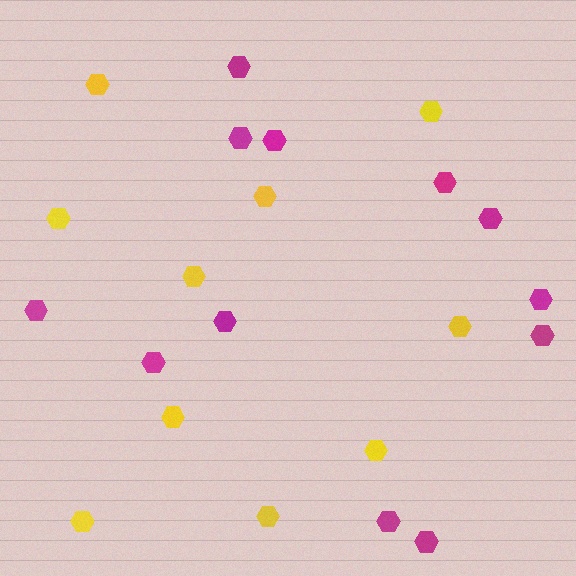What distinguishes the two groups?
There are 2 groups: one group of yellow hexagons (10) and one group of magenta hexagons (12).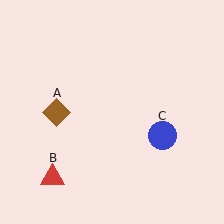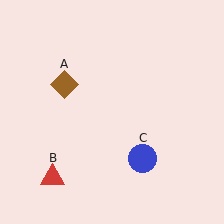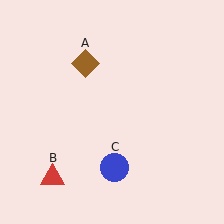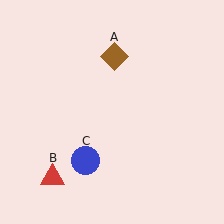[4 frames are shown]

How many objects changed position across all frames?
2 objects changed position: brown diamond (object A), blue circle (object C).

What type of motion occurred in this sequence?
The brown diamond (object A), blue circle (object C) rotated clockwise around the center of the scene.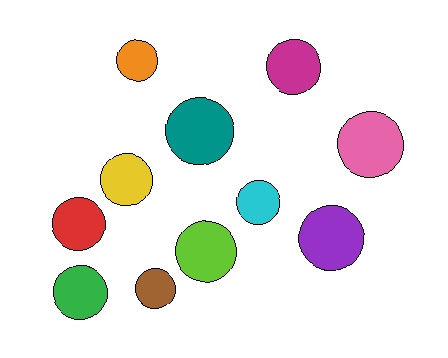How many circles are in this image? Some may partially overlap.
There are 11 circles.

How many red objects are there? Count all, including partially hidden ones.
There is 1 red object.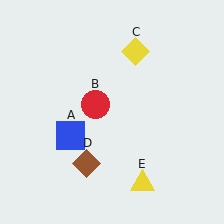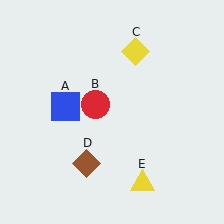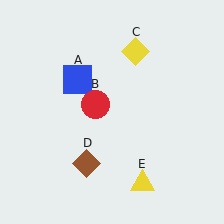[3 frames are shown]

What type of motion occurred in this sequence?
The blue square (object A) rotated clockwise around the center of the scene.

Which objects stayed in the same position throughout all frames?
Red circle (object B) and yellow diamond (object C) and brown diamond (object D) and yellow triangle (object E) remained stationary.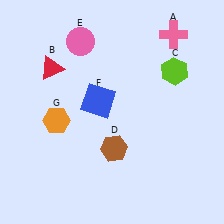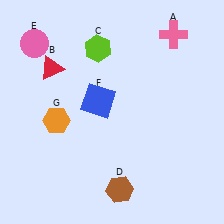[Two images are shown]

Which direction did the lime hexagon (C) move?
The lime hexagon (C) moved left.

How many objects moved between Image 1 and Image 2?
3 objects moved between the two images.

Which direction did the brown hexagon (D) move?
The brown hexagon (D) moved down.